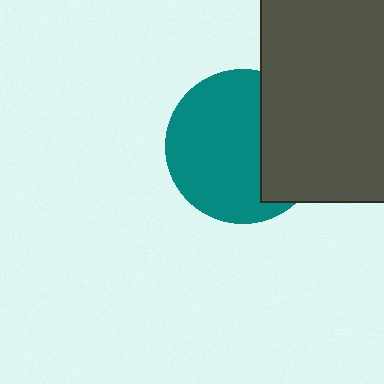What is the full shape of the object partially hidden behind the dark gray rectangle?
The partially hidden object is a teal circle.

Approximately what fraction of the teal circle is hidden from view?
Roughly 34% of the teal circle is hidden behind the dark gray rectangle.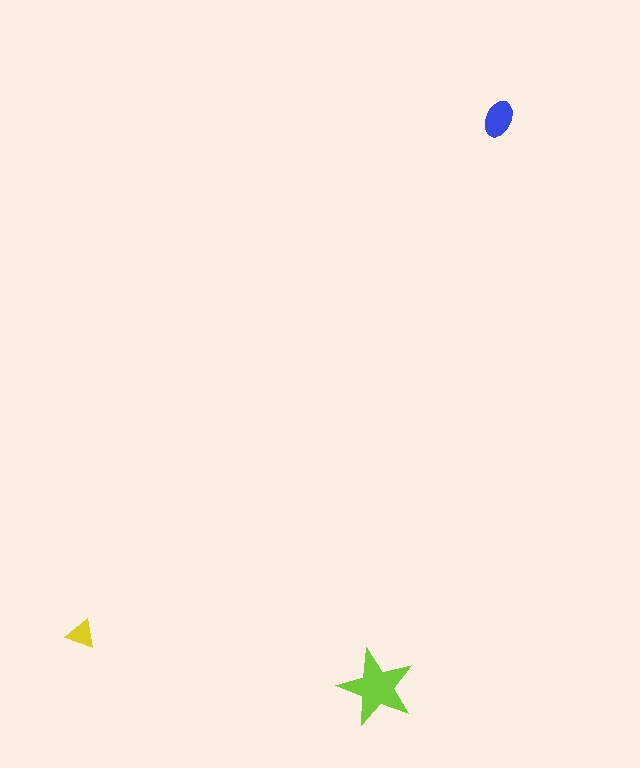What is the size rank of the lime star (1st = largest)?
1st.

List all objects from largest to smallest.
The lime star, the blue ellipse, the yellow triangle.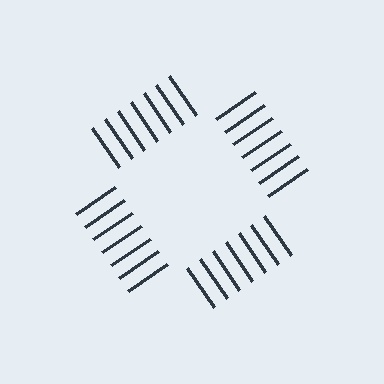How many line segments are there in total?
28 — 7 along each of the 4 edges.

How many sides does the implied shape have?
4 sides — the line-ends trace a square.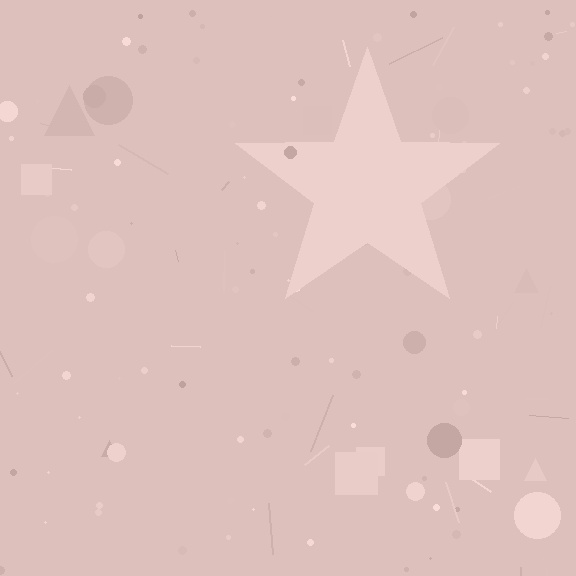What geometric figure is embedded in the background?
A star is embedded in the background.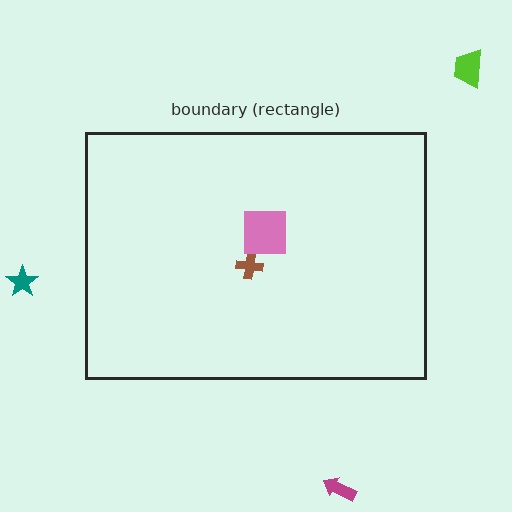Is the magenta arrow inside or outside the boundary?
Outside.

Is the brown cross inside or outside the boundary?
Inside.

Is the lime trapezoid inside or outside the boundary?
Outside.